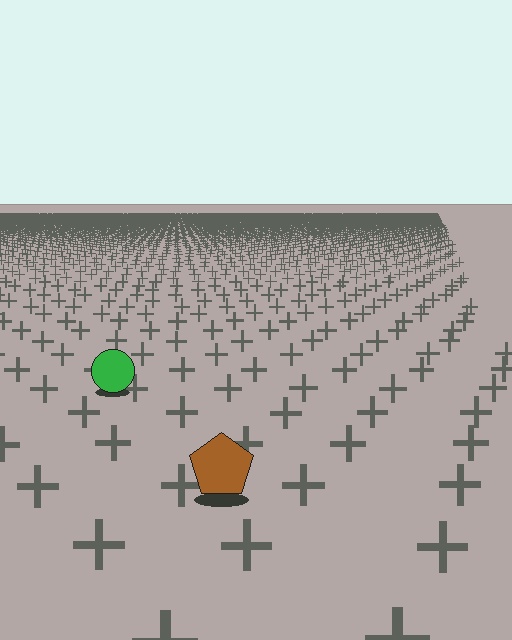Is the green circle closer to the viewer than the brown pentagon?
No. The brown pentagon is closer — you can tell from the texture gradient: the ground texture is coarser near it.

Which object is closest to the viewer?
The brown pentagon is closest. The texture marks near it are larger and more spread out.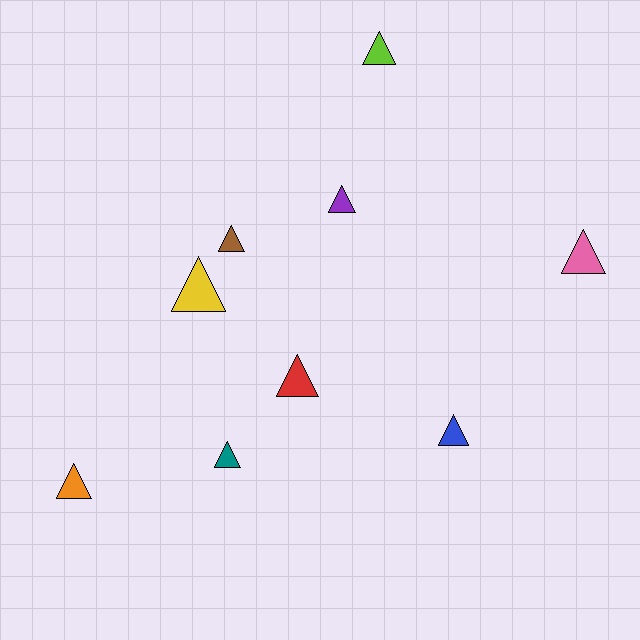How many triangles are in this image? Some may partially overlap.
There are 9 triangles.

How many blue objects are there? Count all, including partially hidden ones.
There is 1 blue object.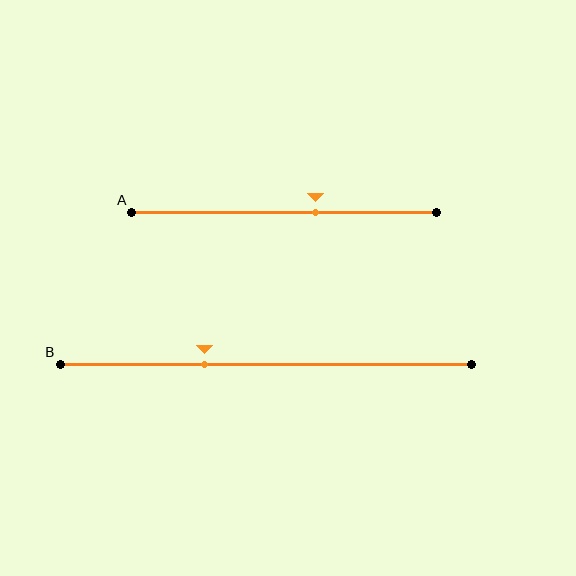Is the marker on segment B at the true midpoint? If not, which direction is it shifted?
No, the marker on segment B is shifted to the left by about 15% of the segment length.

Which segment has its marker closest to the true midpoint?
Segment A has its marker closest to the true midpoint.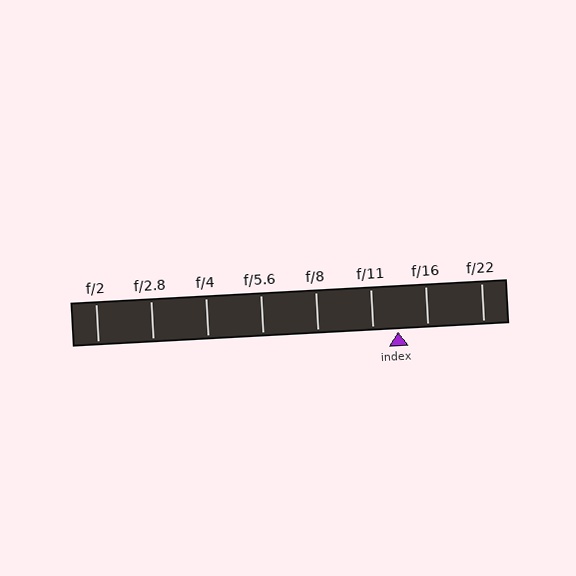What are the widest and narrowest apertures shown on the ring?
The widest aperture shown is f/2 and the narrowest is f/22.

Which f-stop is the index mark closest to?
The index mark is closest to f/11.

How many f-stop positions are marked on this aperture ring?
There are 8 f-stop positions marked.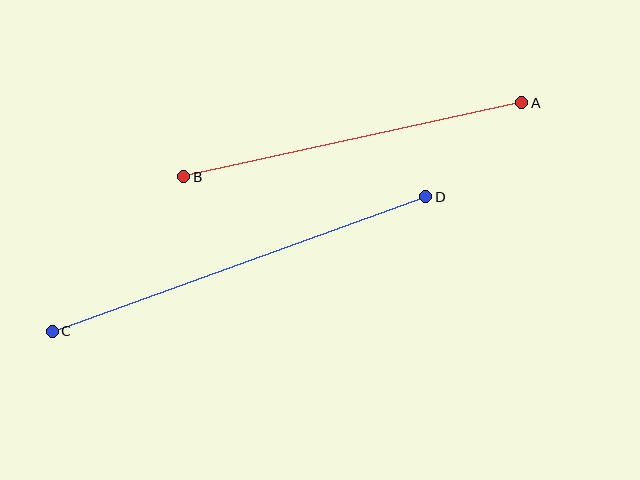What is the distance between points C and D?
The distance is approximately 397 pixels.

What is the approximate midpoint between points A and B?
The midpoint is at approximately (353, 140) pixels.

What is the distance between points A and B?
The distance is approximately 346 pixels.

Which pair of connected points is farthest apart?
Points C and D are farthest apart.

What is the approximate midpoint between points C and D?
The midpoint is at approximately (239, 264) pixels.